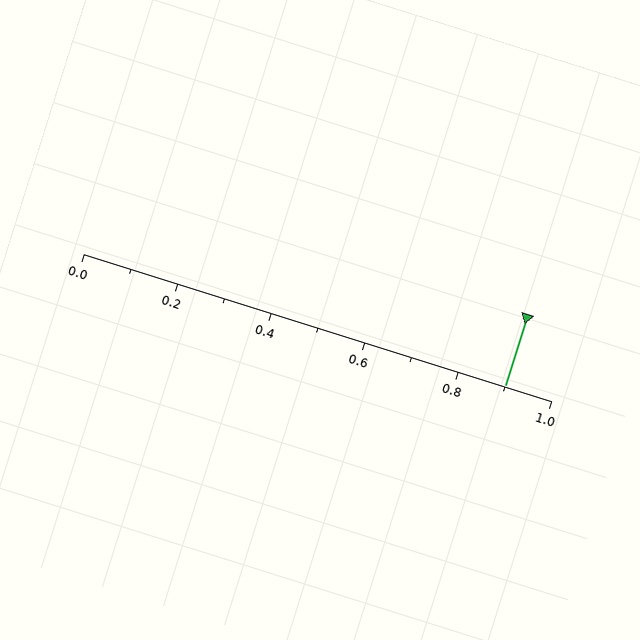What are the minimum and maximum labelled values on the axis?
The axis runs from 0.0 to 1.0.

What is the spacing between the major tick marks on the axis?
The major ticks are spaced 0.2 apart.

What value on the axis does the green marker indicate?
The marker indicates approximately 0.9.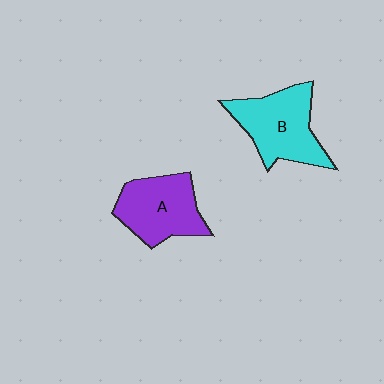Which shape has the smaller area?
Shape A (purple).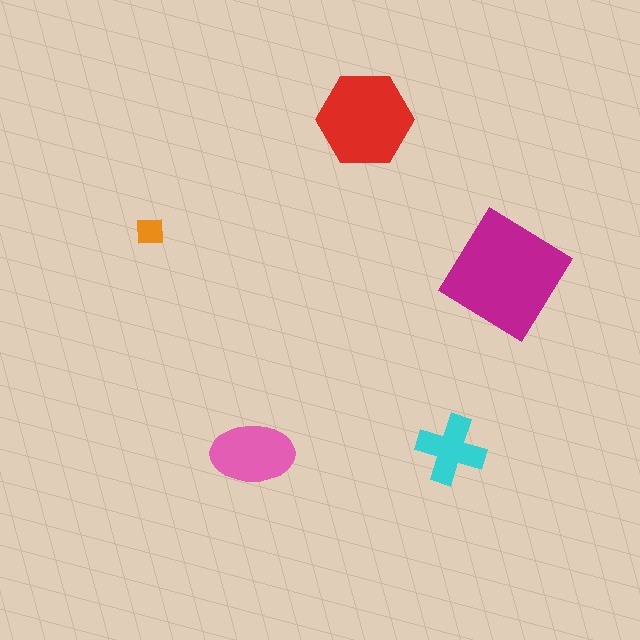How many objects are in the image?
There are 5 objects in the image.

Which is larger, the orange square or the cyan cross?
The cyan cross.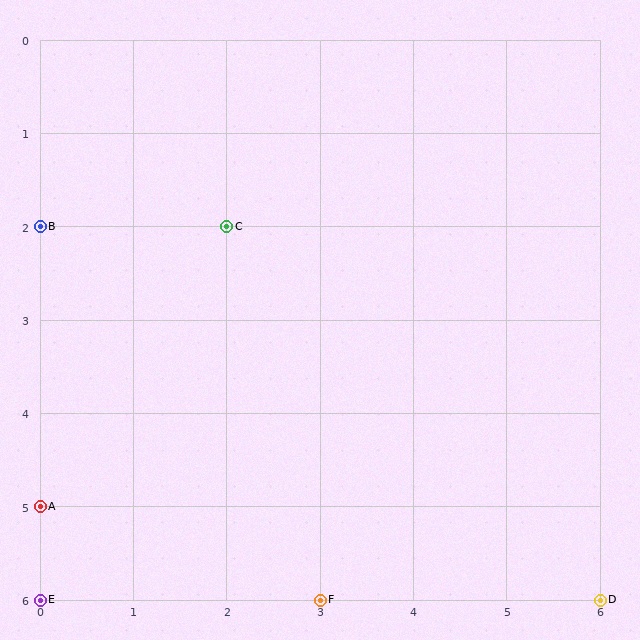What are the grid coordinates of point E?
Point E is at grid coordinates (0, 6).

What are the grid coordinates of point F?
Point F is at grid coordinates (3, 6).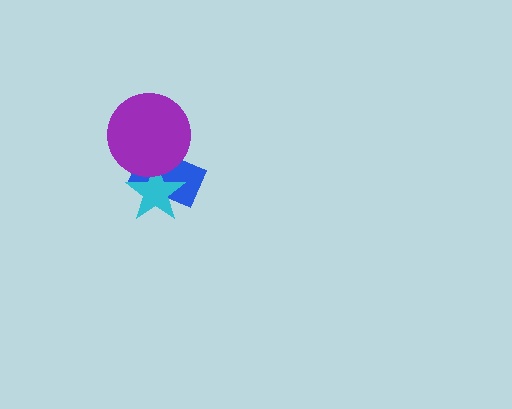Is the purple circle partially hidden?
No, no other shape covers it.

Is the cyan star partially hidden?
Yes, it is partially covered by another shape.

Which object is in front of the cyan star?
The purple circle is in front of the cyan star.